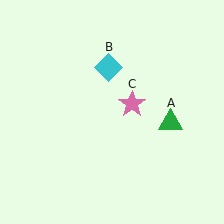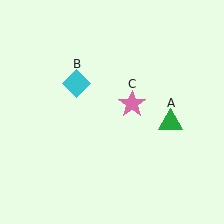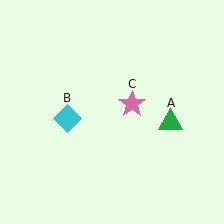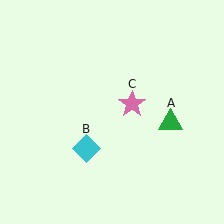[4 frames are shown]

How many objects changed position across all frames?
1 object changed position: cyan diamond (object B).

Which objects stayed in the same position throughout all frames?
Green triangle (object A) and pink star (object C) remained stationary.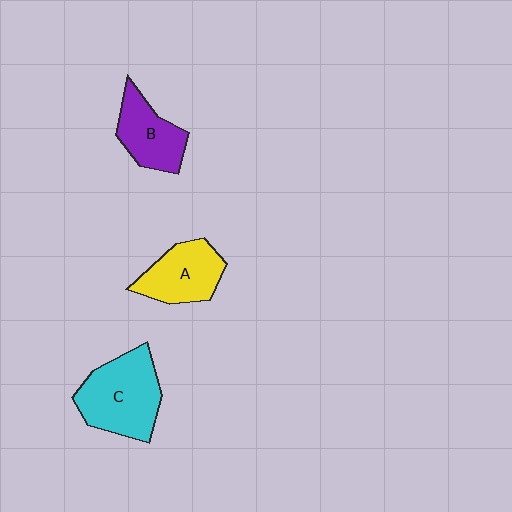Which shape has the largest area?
Shape C (cyan).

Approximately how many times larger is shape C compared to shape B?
Approximately 1.5 times.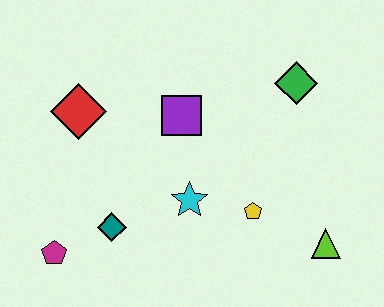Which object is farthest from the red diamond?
The lime triangle is farthest from the red diamond.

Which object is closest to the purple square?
The cyan star is closest to the purple square.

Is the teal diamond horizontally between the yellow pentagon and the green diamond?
No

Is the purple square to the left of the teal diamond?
No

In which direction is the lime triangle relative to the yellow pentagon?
The lime triangle is to the right of the yellow pentagon.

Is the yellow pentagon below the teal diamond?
No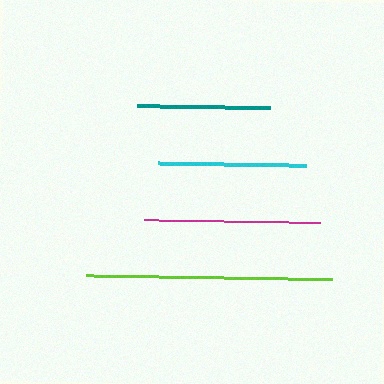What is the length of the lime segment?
The lime segment is approximately 245 pixels long.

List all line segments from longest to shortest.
From longest to shortest: lime, magenta, cyan, teal.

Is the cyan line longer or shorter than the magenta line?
The magenta line is longer than the cyan line.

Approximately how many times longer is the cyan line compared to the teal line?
The cyan line is approximately 1.1 times the length of the teal line.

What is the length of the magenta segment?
The magenta segment is approximately 176 pixels long.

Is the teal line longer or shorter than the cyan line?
The cyan line is longer than the teal line.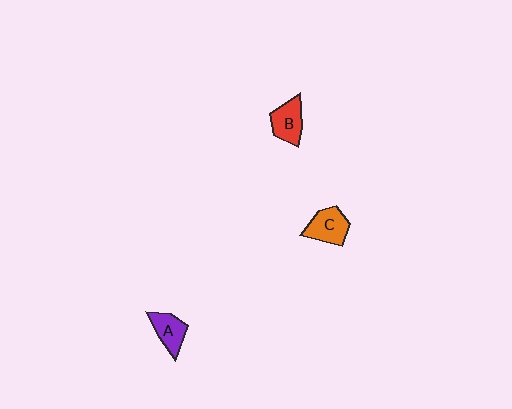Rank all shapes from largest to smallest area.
From largest to smallest: C (orange), B (red), A (purple).